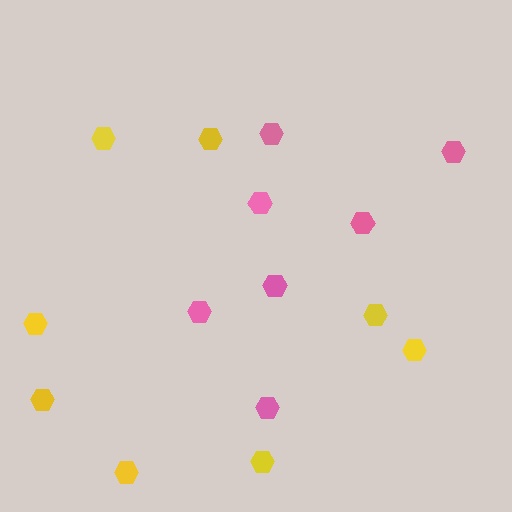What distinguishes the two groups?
There are 2 groups: one group of pink hexagons (7) and one group of yellow hexagons (8).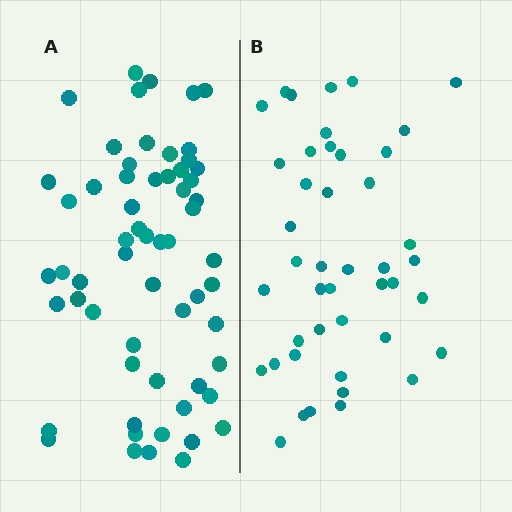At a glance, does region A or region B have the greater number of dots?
Region A (the left region) has more dots.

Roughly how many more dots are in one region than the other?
Region A has approximately 15 more dots than region B.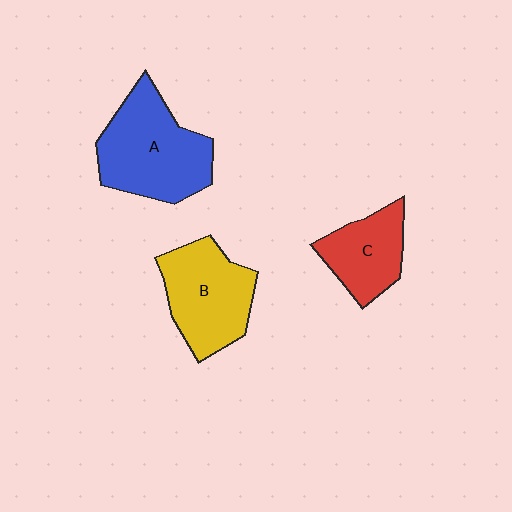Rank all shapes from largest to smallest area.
From largest to smallest: A (blue), B (yellow), C (red).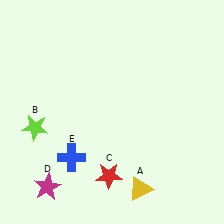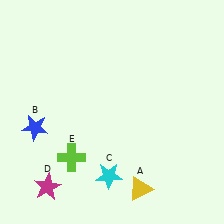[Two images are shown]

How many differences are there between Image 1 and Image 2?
There are 3 differences between the two images.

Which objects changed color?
B changed from lime to blue. C changed from red to cyan. E changed from blue to lime.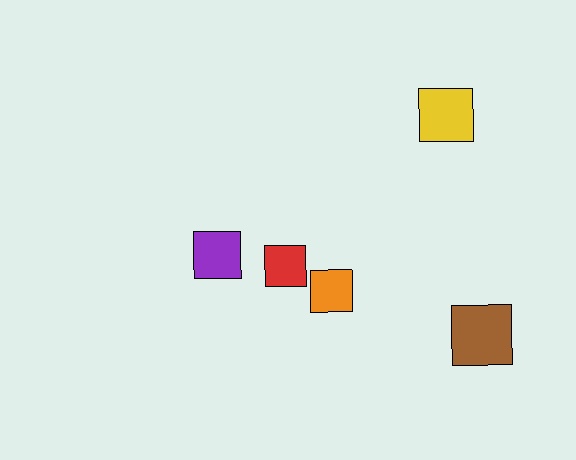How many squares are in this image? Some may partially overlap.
There are 5 squares.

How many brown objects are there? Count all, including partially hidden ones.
There is 1 brown object.